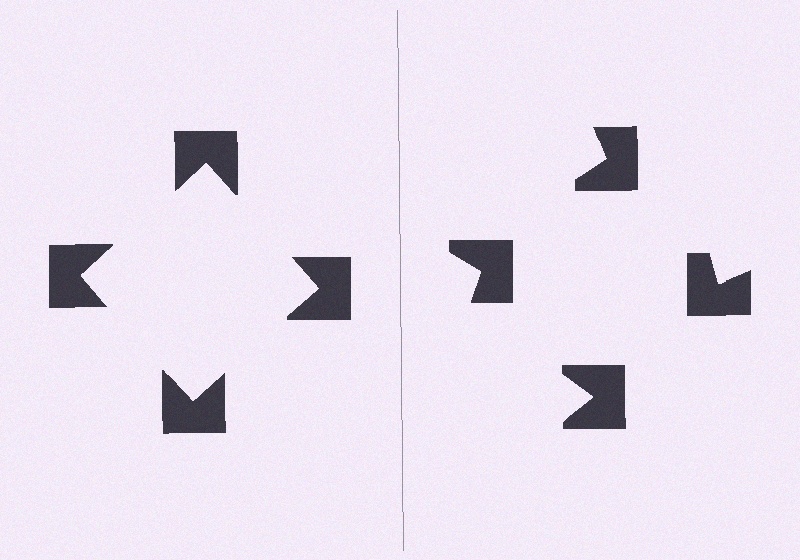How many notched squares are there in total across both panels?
8 — 4 on each side.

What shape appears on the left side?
An illusory square.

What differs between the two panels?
The notched squares are positioned identically on both sides; only the wedge orientations differ. On the left they align to a square; on the right they are misaligned.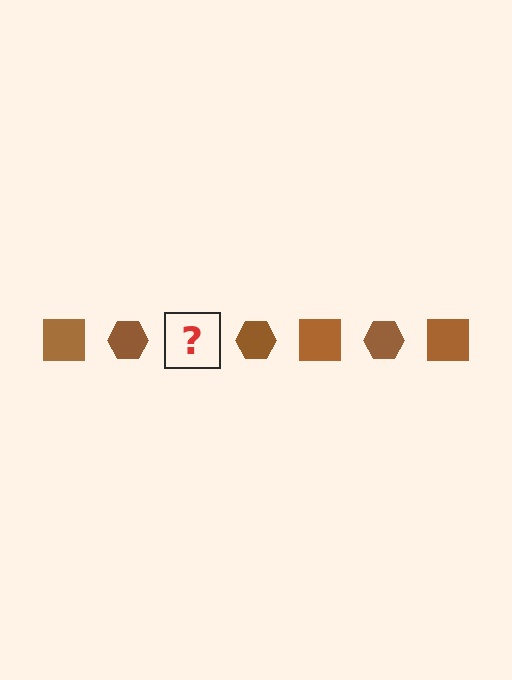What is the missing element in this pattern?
The missing element is a brown square.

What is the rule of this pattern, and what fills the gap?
The rule is that the pattern cycles through square, hexagon shapes in brown. The gap should be filled with a brown square.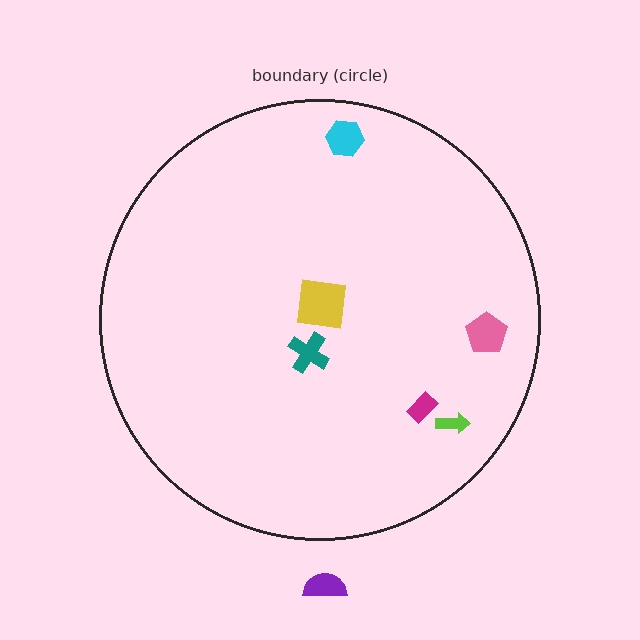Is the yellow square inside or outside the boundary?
Inside.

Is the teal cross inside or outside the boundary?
Inside.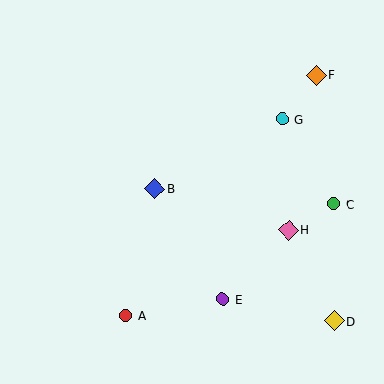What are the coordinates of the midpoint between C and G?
The midpoint between C and G is at (308, 162).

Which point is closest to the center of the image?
Point B at (155, 188) is closest to the center.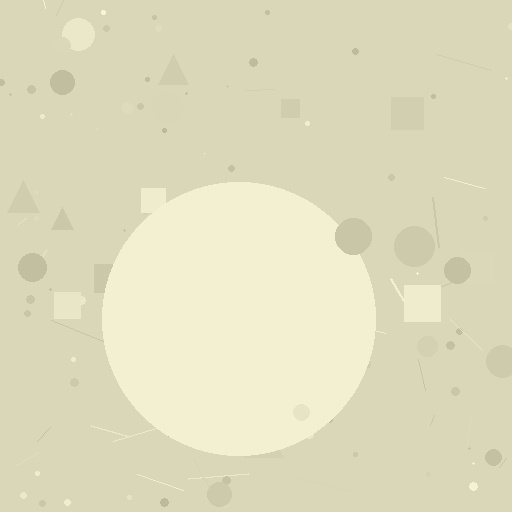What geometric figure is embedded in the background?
A circle is embedded in the background.